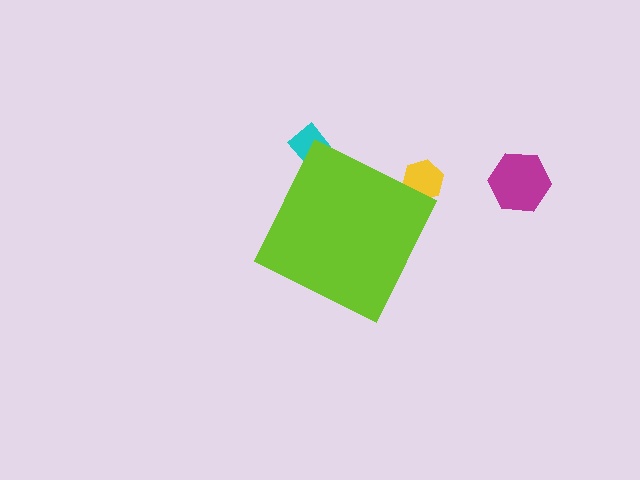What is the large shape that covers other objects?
A lime diamond.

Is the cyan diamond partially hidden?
Yes, the cyan diamond is partially hidden behind the lime diamond.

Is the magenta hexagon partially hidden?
No, the magenta hexagon is fully visible.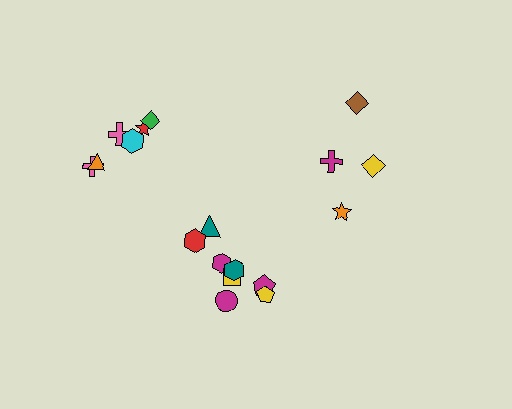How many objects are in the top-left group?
There are 6 objects.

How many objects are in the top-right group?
There are 4 objects.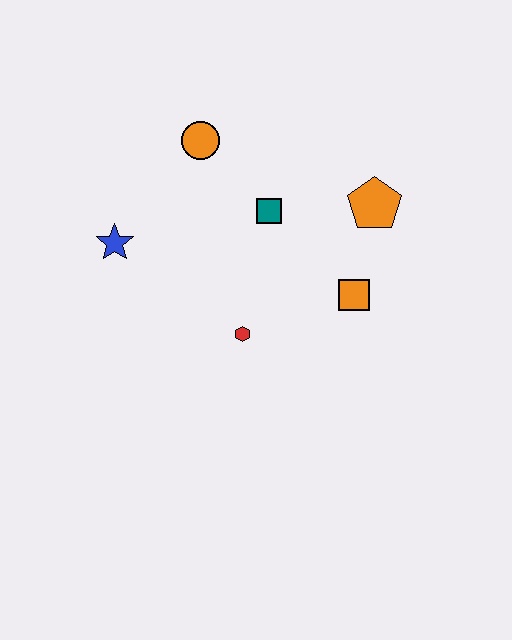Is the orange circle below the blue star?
No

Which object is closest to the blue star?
The orange circle is closest to the blue star.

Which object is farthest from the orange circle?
The orange square is farthest from the orange circle.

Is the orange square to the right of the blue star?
Yes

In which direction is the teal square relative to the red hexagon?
The teal square is above the red hexagon.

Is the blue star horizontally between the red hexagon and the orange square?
No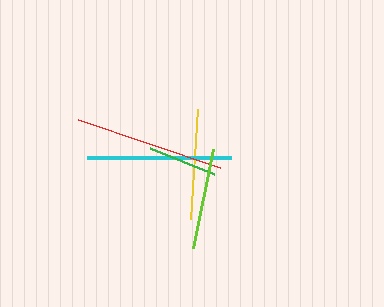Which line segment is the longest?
The red line is the longest at approximately 150 pixels.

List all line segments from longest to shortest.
From longest to shortest: red, cyan, yellow, lime, green.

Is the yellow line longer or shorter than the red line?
The red line is longer than the yellow line.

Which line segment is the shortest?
The green line is the shortest at approximately 69 pixels.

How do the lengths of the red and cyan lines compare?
The red and cyan lines are approximately the same length.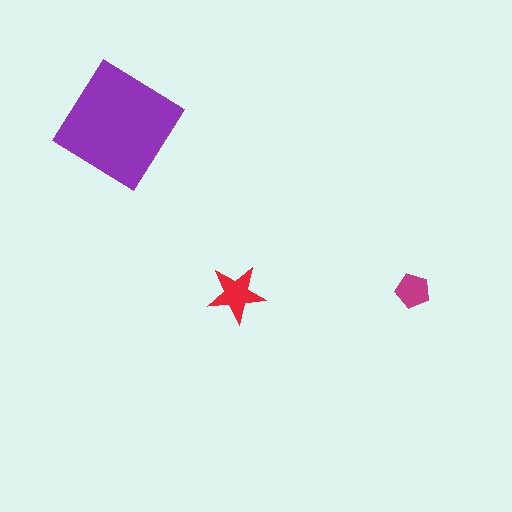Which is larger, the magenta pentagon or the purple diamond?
The purple diamond.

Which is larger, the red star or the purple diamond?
The purple diamond.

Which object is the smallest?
The magenta pentagon.